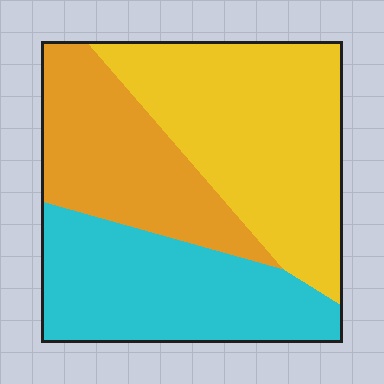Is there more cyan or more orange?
Cyan.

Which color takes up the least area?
Orange, at roughly 25%.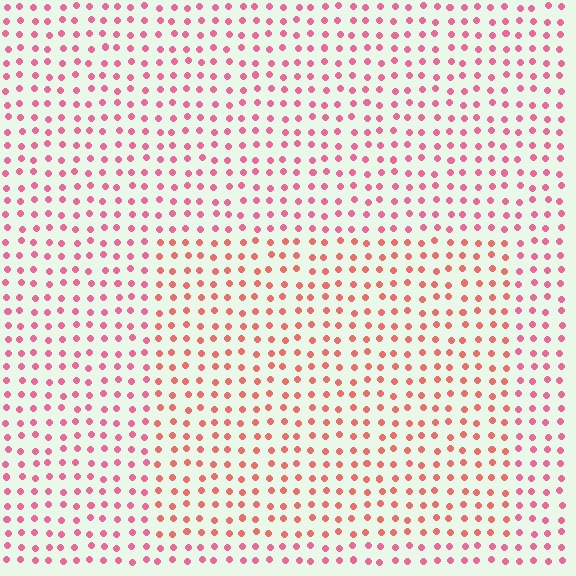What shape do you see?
I see a rectangle.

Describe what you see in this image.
The image is filled with small pink elements in a uniform arrangement. A rectangle-shaped region is visible where the elements are tinted to a slightly different hue, forming a subtle color boundary.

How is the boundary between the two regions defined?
The boundary is defined purely by a slight shift in hue (about 26 degrees). Spacing, size, and orientation are identical on both sides.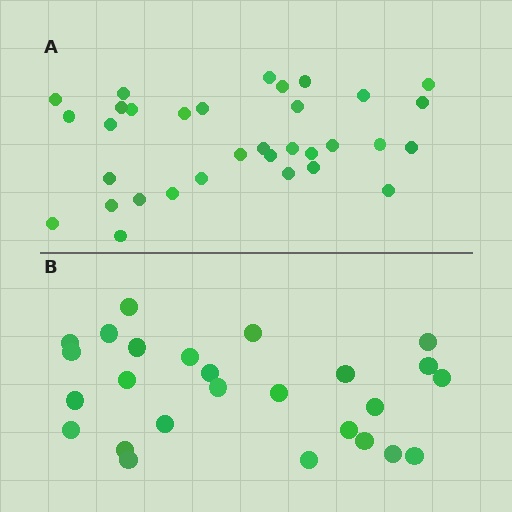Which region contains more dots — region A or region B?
Region A (the top region) has more dots.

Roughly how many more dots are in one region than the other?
Region A has roughly 8 or so more dots than region B.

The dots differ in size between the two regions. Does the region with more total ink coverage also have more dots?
No. Region B has more total ink coverage because its dots are larger, but region A actually contains more individual dots. Total area can be misleading — the number of items is what matters here.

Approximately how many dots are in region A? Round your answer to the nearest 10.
About 30 dots. (The exact count is 33, which rounds to 30.)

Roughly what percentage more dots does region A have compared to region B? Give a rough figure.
About 25% more.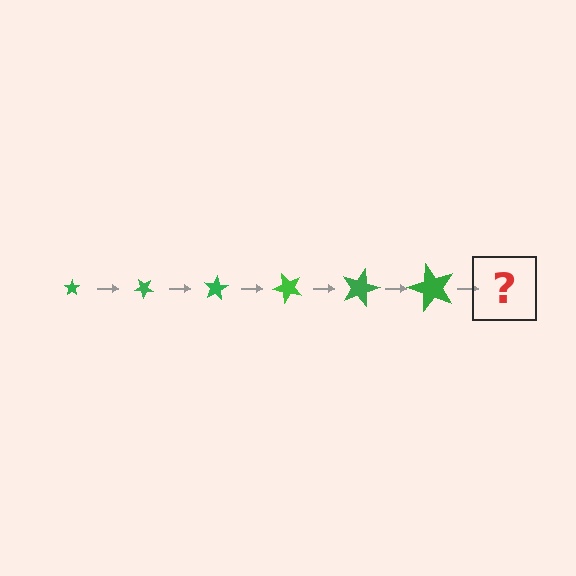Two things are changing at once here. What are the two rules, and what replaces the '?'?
The two rules are that the star grows larger each step and it rotates 40 degrees each step. The '?' should be a star, larger than the previous one and rotated 240 degrees from the start.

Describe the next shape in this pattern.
It should be a star, larger than the previous one and rotated 240 degrees from the start.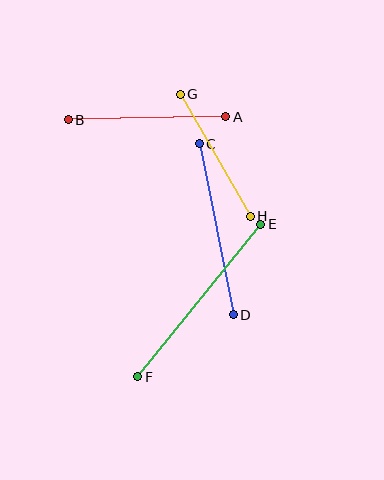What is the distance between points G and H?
The distance is approximately 141 pixels.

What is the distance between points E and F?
The distance is approximately 196 pixels.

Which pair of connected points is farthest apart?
Points E and F are farthest apart.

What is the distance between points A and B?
The distance is approximately 157 pixels.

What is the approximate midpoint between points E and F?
The midpoint is at approximately (199, 300) pixels.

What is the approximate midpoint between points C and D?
The midpoint is at approximately (216, 229) pixels.